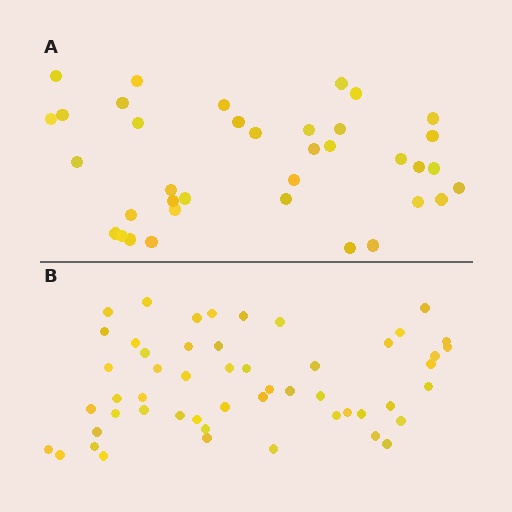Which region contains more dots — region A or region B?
Region B (the bottom region) has more dots.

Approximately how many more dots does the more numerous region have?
Region B has approximately 15 more dots than region A.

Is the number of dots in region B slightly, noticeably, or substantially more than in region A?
Region B has noticeably more, but not dramatically so. The ratio is roughly 1.4 to 1.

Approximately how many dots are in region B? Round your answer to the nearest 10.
About 50 dots. (The exact count is 52, which rounds to 50.)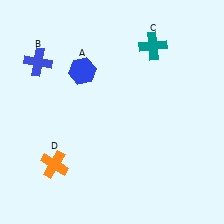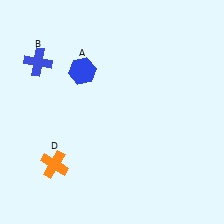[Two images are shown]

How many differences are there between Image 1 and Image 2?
There is 1 difference between the two images.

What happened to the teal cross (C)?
The teal cross (C) was removed in Image 2. It was in the top-right area of Image 1.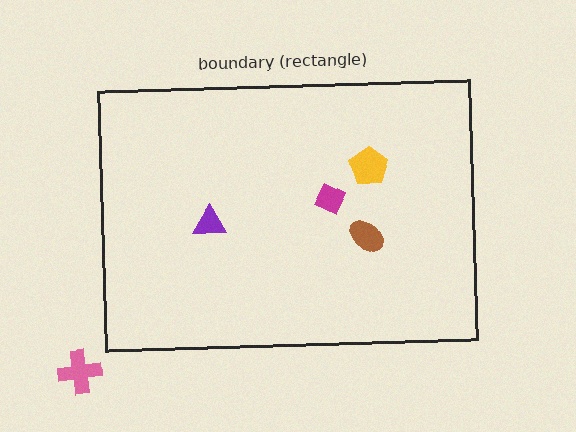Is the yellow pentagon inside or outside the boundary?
Inside.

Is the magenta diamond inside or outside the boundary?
Inside.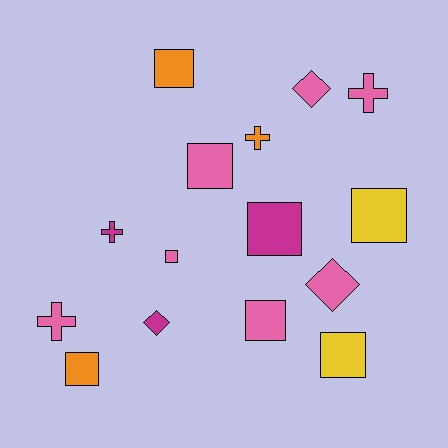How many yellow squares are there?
There are 2 yellow squares.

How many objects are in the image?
There are 15 objects.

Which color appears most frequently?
Pink, with 7 objects.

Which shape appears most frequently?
Square, with 8 objects.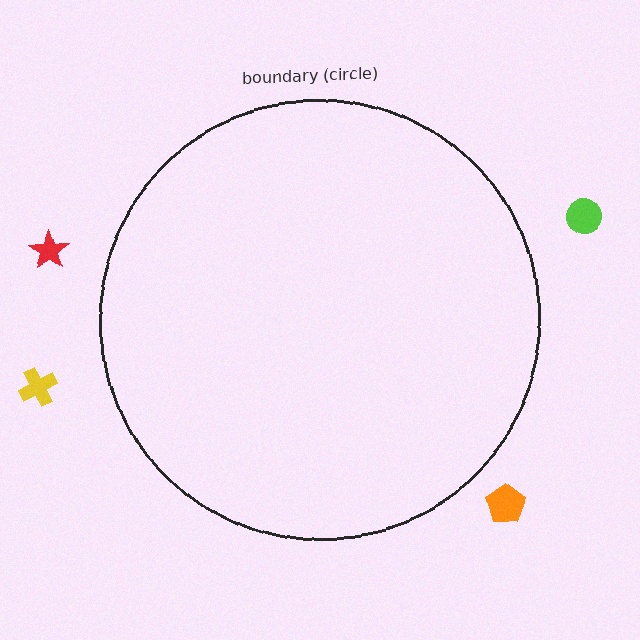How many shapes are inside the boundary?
0 inside, 4 outside.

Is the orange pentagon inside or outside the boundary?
Outside.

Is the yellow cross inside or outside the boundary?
Outside.